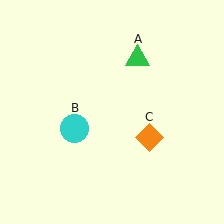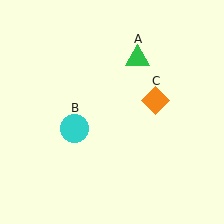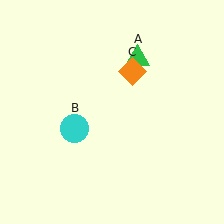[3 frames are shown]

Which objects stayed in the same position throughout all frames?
Green triangle (object A) and cyan circle (object B) remained stationary.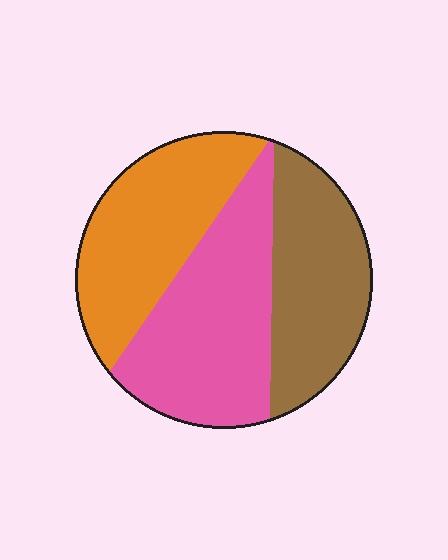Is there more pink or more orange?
Pink.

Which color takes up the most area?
Pink, at roughly 40%.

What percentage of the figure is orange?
Orange covers 32% of the figure.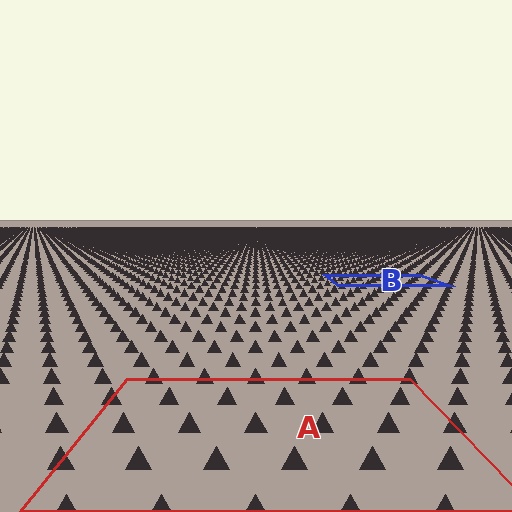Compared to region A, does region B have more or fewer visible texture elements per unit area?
Region B has more texture elements per unit area — they are packed more densely because it is farther away.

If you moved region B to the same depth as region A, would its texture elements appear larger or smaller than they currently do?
They would appear larger. At a closer depth, the same texture elements are projected at a bigger on-screen size.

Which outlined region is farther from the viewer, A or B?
Region B is farther from the viewer — the texture elements inside it appear smaller and more densely packed.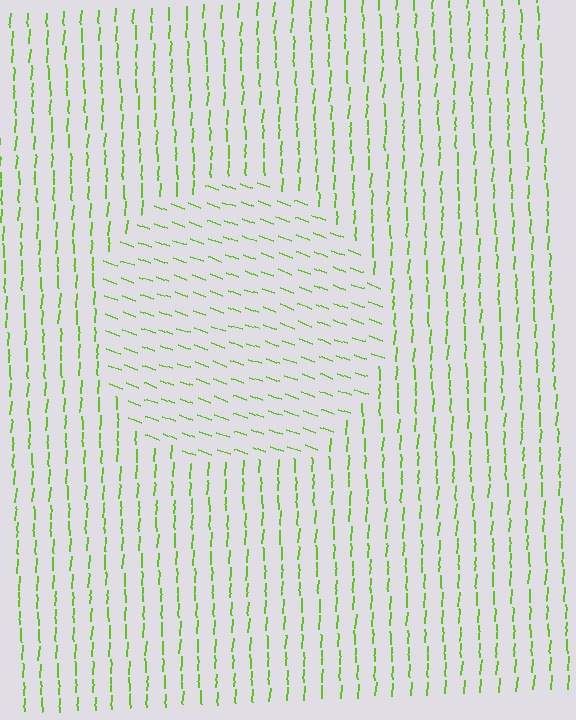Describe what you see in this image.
The image is filled with small lime line segments. A circle region in the image has lines oriented differently from the surrounding lines, creating a visible texture boundary.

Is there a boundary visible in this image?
Yes, there is a texture boundary formed by a change in line orientation.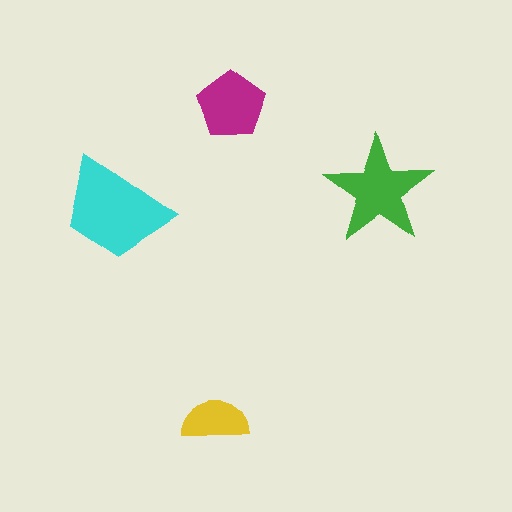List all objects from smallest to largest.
The yellow semicircle, the magenta pentagon, the green star, the cyan trapezoid.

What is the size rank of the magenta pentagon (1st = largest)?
3rd.